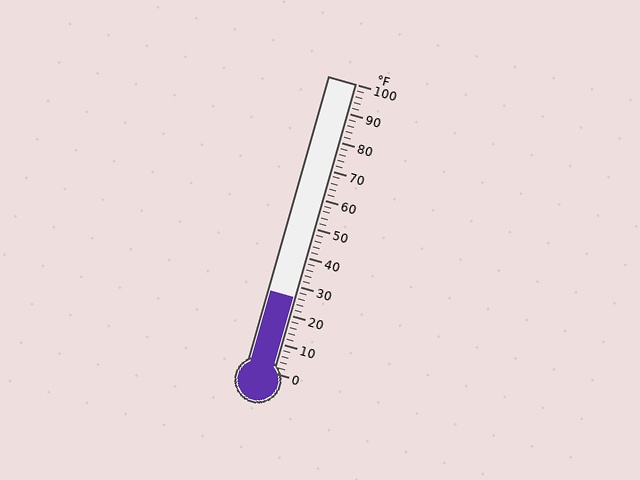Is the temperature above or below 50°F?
The temperature is below 50°F.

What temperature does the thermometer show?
The thermometer shows approximately 26°F.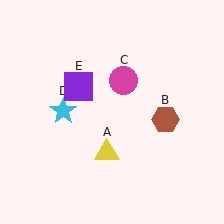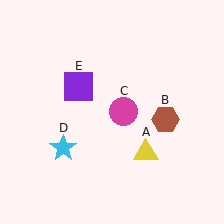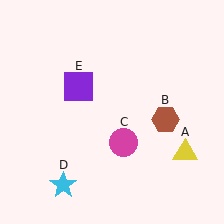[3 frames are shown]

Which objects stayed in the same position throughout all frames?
Brown hexagon (object B) and purple square (object E) remained stationary.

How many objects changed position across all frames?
3 objects changed position: yellow triangle (object A), magenta circle (object C), cyan star (object D).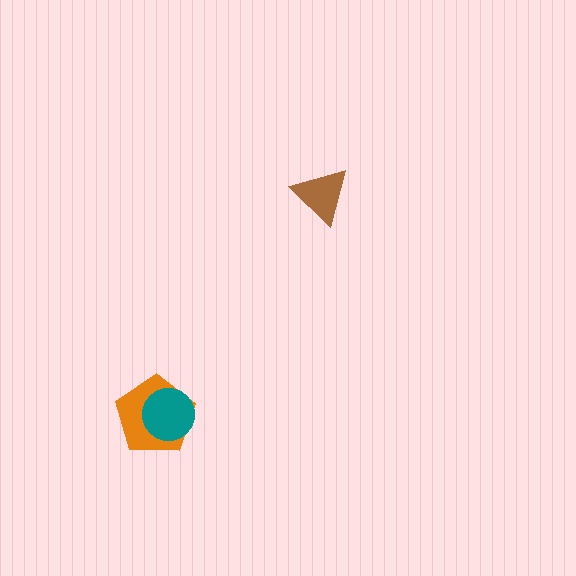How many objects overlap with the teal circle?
1 object overlaps with the teal circle.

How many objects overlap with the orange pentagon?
1 object overlaps with the orange pentagon.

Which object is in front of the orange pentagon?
The teal circle is in front of the orange pentagon.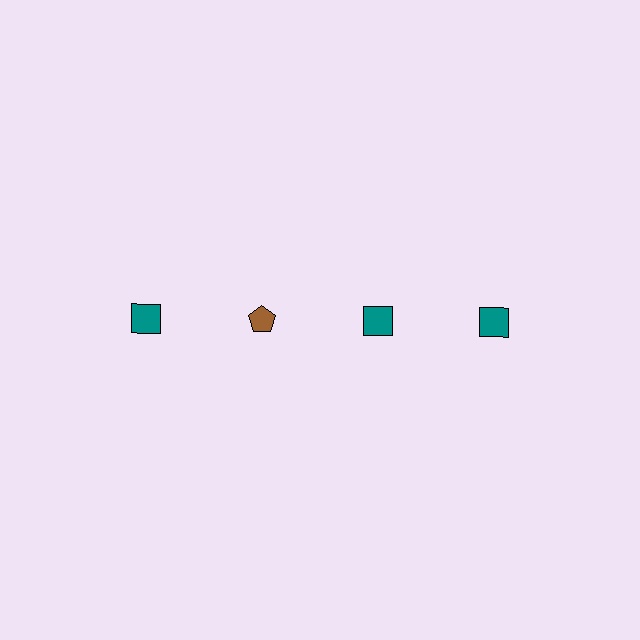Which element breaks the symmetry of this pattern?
The brown pentagon in the top row, second from left column breaks the symmetry. All other shapes are teal squares.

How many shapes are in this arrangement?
There are 4 shapes arranged in a grid pattern.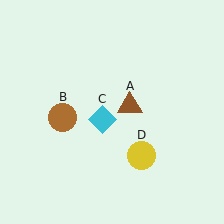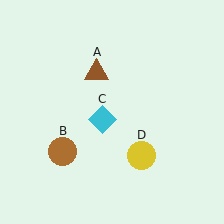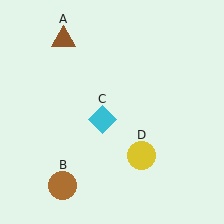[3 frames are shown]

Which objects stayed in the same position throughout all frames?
Cyan diamond (object C) and yellow circle (object D) remained stationary.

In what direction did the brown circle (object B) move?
The brown circle (object B) moved down.